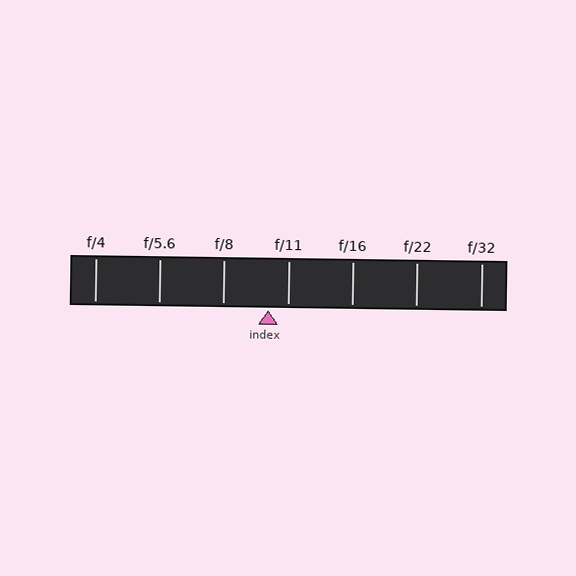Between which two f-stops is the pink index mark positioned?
The index mark is between f/8 and f/11.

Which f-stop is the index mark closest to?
The index mark is closest to f/11.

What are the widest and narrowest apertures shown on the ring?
The widest aperture shown is f/4 and the narrowest is f/32.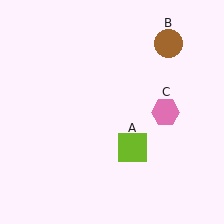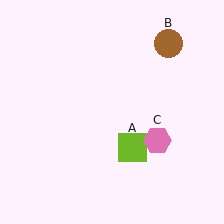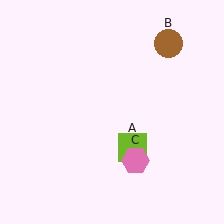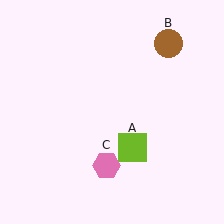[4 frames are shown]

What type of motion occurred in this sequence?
The pink hexagon (object C) rotated clockwise around the center of the scene.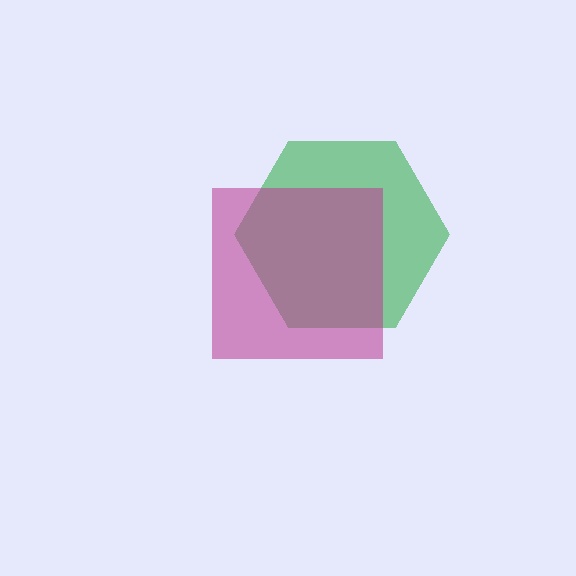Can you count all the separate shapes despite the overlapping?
Yes, there are 2 separate shapes.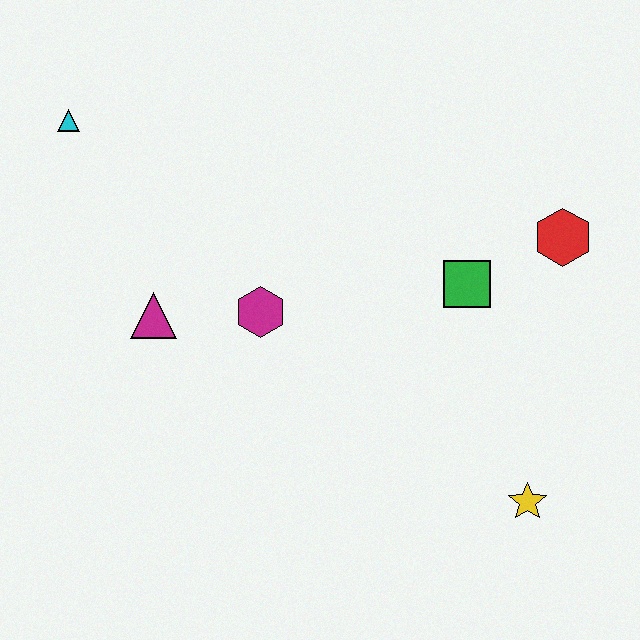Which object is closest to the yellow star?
The green square is closest to the yellow star.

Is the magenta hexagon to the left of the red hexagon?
Yes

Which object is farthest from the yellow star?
The cyan triangle is farthest from the yellow star.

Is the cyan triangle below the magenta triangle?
No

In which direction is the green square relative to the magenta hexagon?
The green square is to the right of the magenta hexagon.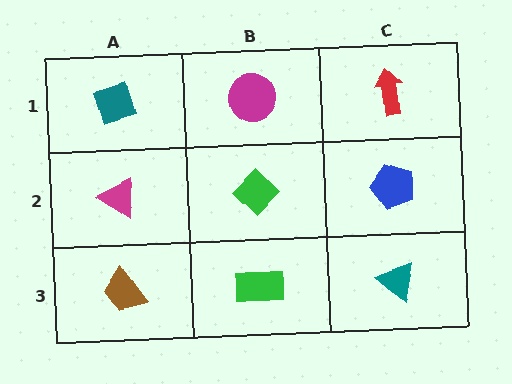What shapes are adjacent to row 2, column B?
A magenta circle (row 1, column B), a green rectangle (row 3, column B), a magenta triangle (row 2, column A), a blue pentagon (row 2, column C).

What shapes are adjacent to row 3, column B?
A green diamond (row 2, column B), a brown trapezoid (row 3, column A), a teal triangle (row 3, column C).